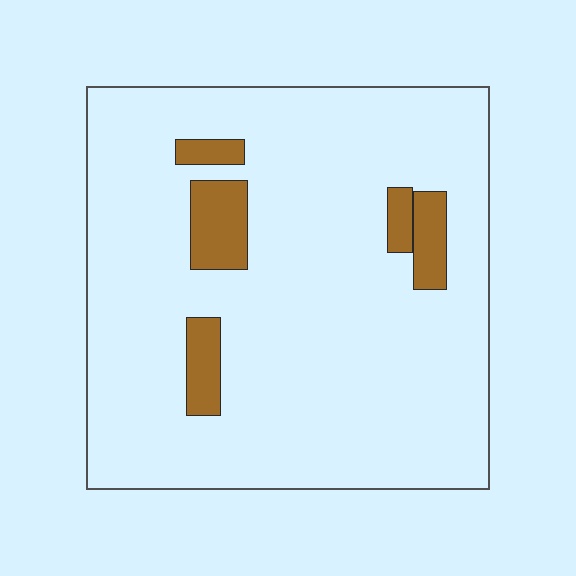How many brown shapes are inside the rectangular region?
5.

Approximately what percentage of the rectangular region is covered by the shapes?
Approximately 10%.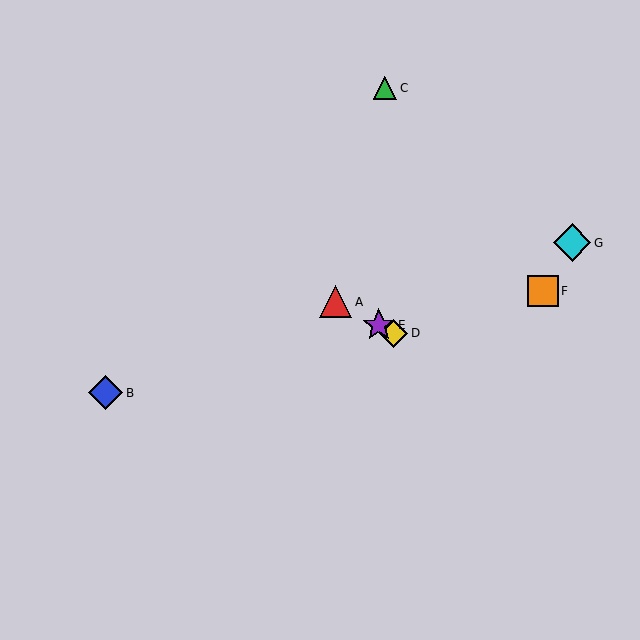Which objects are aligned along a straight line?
Objects A, D, E are aligned along a straight line.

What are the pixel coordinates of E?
Object E is at (379, 325).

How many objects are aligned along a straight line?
3 objects (A, D, E) are aligned along a straight line.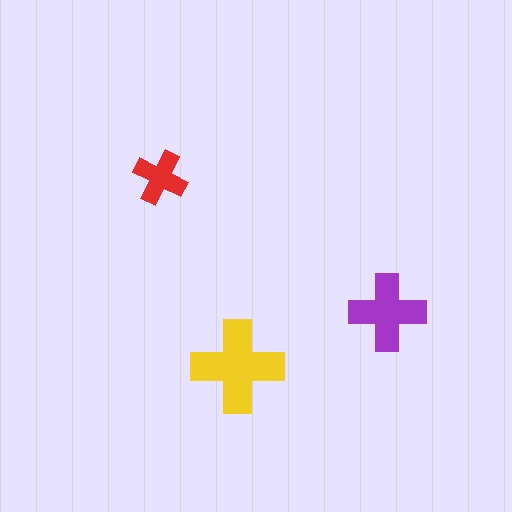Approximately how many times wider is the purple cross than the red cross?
About 1.5 times wider.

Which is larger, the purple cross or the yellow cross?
The yellow one.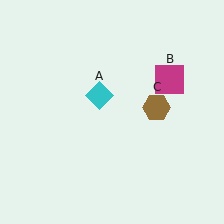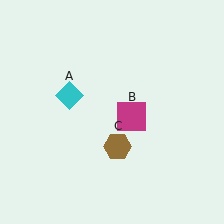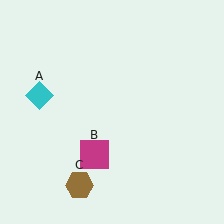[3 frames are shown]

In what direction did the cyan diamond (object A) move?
The cyan diamond (object A) moved left.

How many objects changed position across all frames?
3 objects changed position: cyan diamond (object A), magenta square (object B), brown hexagon (object C).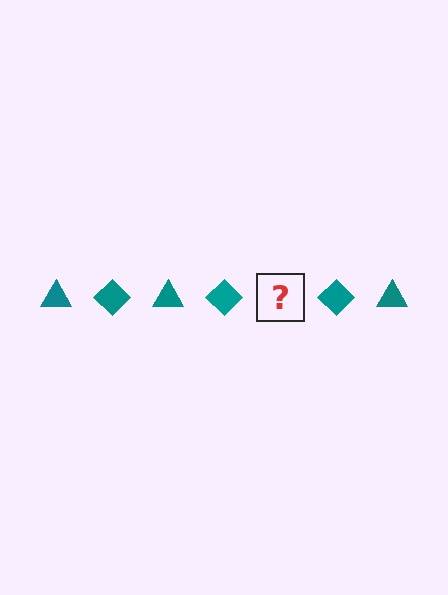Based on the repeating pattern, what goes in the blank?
The blank should be a teal triangle.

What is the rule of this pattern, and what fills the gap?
The rule is that the pattern cycles through triangle, diamond shapes in teal. The gap should be filled with a teal triangle.